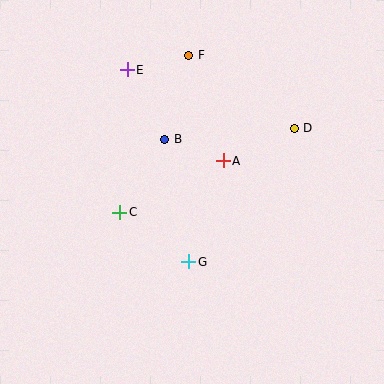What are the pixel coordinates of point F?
Point F is at (189, 56).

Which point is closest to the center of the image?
Point A at (223, 161) is closest to the center.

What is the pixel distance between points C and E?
The distance between C and E is 143 pixels.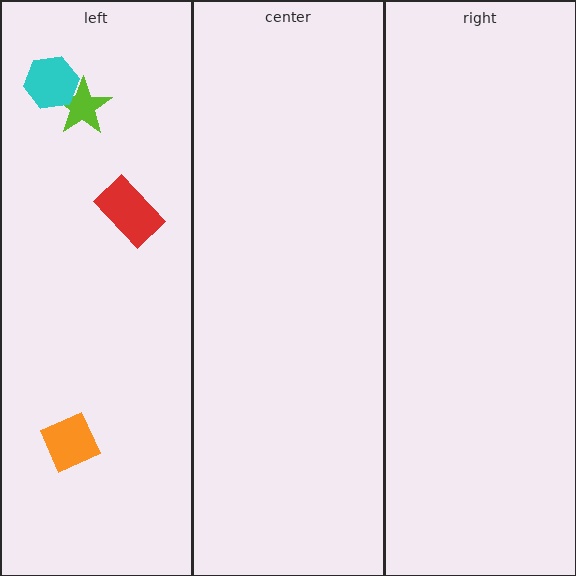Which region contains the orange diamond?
The left region.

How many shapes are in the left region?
4.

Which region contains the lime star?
The left region.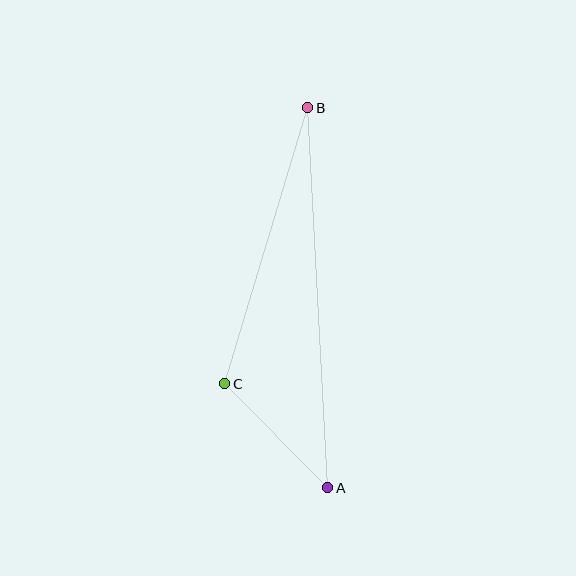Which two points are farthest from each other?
Points A and B are farthest from each other.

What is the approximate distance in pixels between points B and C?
The distance between B and C is approximately 289 pixels.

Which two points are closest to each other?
Points A and C are closest to each other.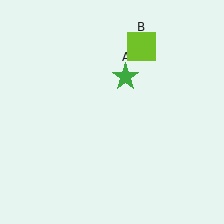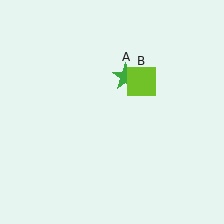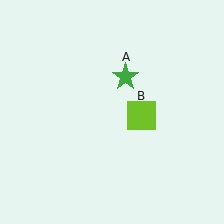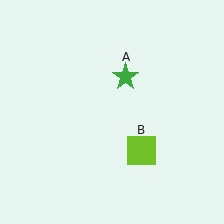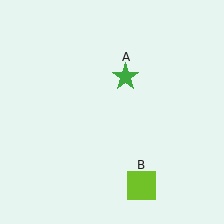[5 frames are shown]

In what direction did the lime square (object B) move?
The lime square (object B) moved down.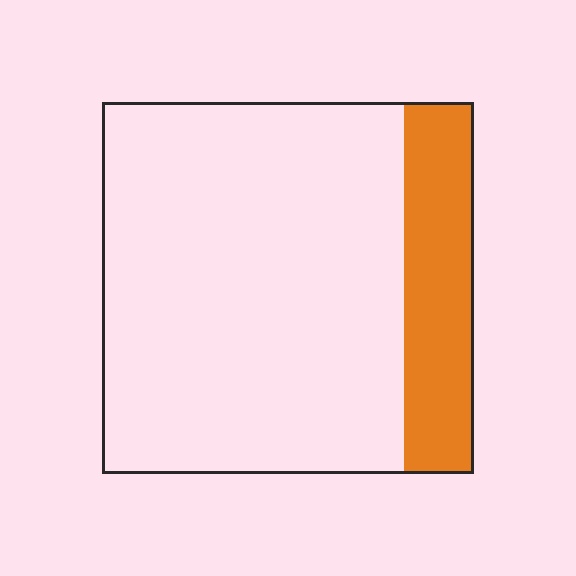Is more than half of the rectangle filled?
No.